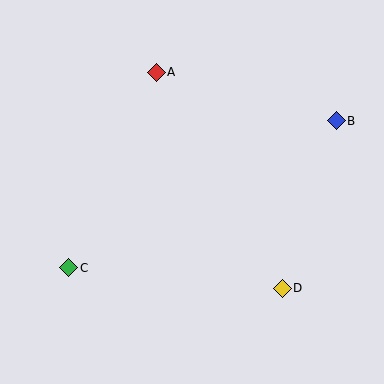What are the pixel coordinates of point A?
Point A is at (156, 72).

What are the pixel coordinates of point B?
Point B is at (336, 121).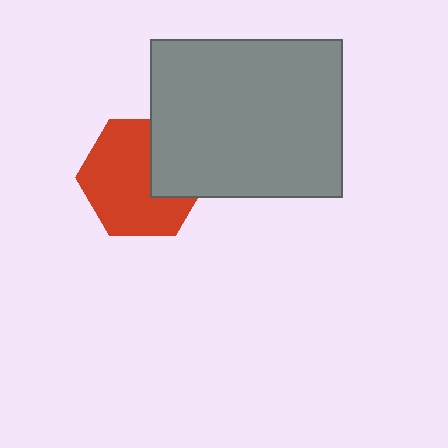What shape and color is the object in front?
The object in front is a gray rectangle.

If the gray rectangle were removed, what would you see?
You would see the complete red hexagon.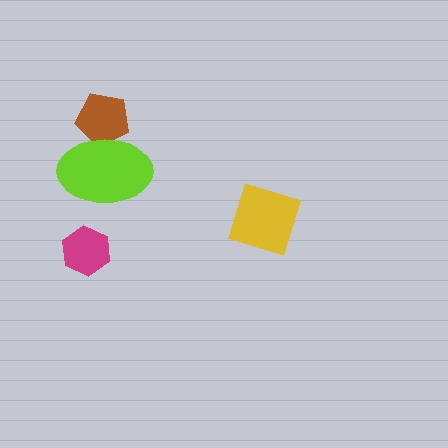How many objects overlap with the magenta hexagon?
0 objects overlap with the magenta hexagon.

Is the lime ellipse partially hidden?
No, no other shape covers it.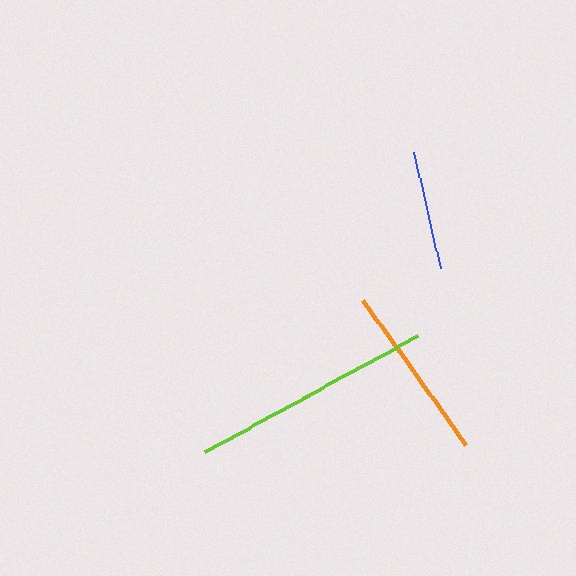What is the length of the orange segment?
The orange segment is approximately 177 pixels long.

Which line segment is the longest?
The lime line is the longest at approximately 242 pixels.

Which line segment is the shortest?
The blue line is the shortest at approximately 118 pixels.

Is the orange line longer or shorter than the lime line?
The lime line is longer than the orange line.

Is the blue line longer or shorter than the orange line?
The orange line is longer than the blue line.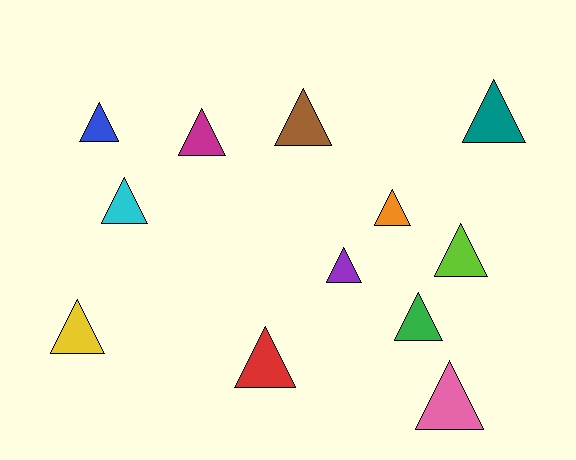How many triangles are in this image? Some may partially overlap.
There are 12 triangles.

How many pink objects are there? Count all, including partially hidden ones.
There is 1 pink object.